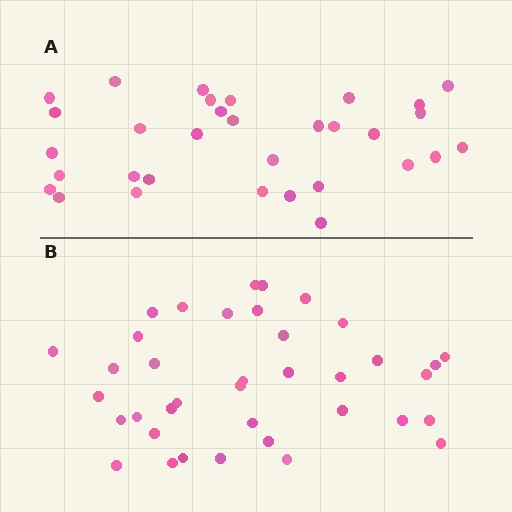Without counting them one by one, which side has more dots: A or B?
Region B (the bottom region) has more dots.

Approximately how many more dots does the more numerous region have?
Region B has about 6 more dots than region A.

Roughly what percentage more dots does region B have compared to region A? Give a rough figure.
About 20% more.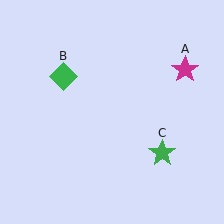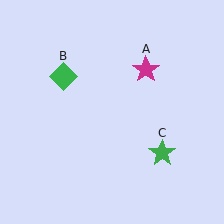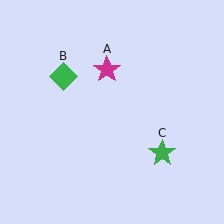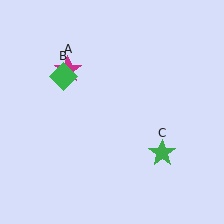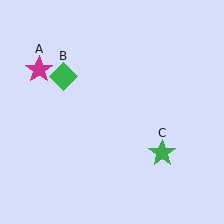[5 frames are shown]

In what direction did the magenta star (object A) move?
The magenta star (object A) moved left.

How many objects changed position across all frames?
1 object changed position: magenta star (object A).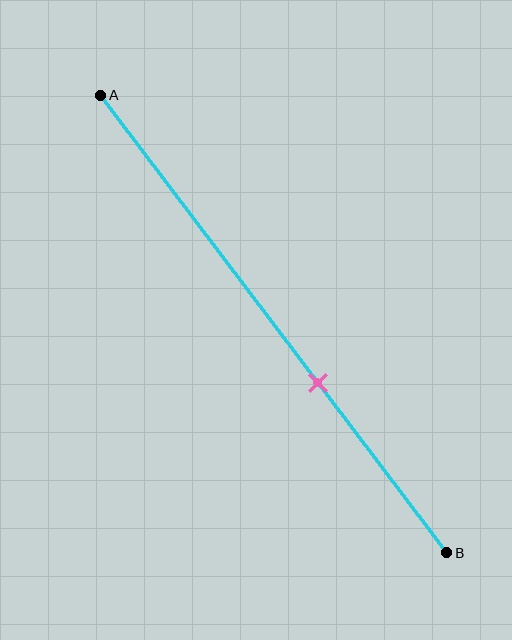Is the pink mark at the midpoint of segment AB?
No, the mark is at about 65% from A, not at the 50% midpoint.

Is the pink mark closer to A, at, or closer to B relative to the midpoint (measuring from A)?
The pink mark is closer to point B than the midpoint of segment AB.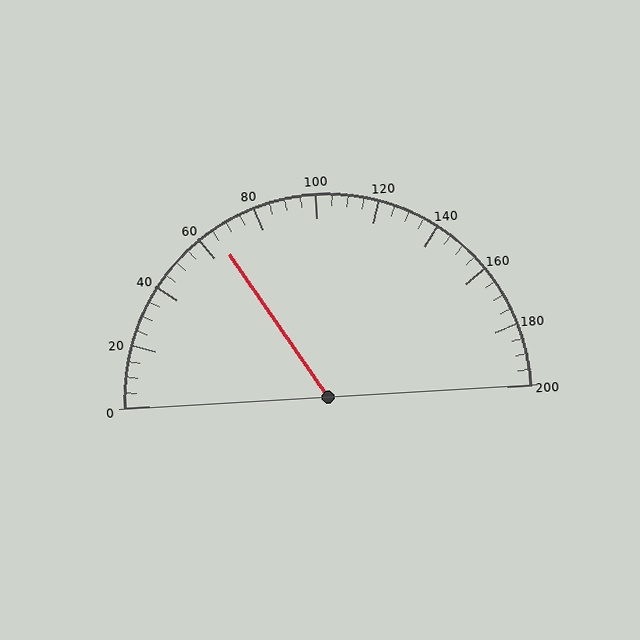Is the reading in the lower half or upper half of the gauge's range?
The reading is in the lower half of the range (0 to 200).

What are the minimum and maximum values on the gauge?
The gauge ranges from 0 to 200.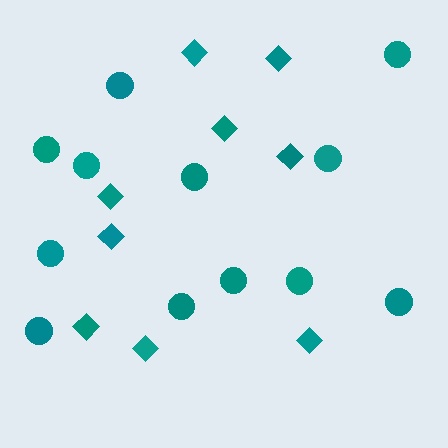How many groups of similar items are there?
There are 2 groups: one group of circles (12) and one group of diamonds (9).